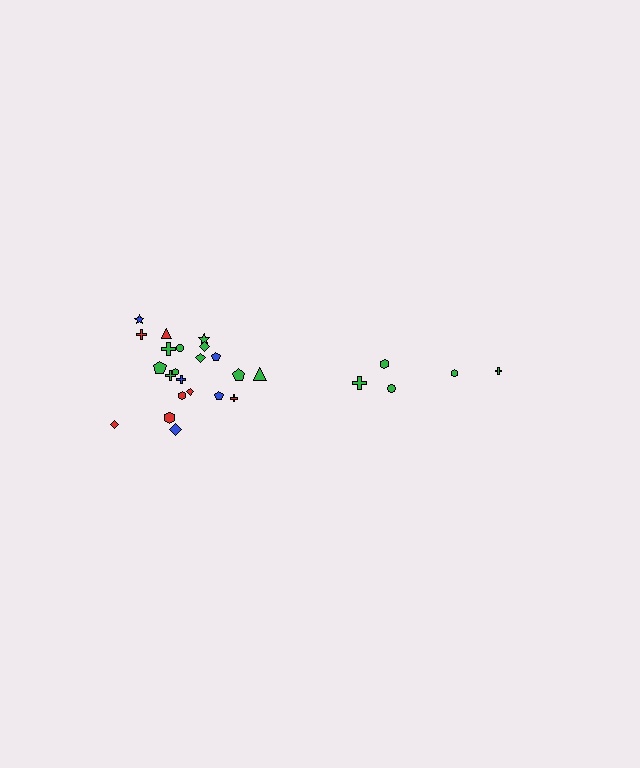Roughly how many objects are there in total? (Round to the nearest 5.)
Roughly 25 objects in total.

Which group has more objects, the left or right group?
The left group.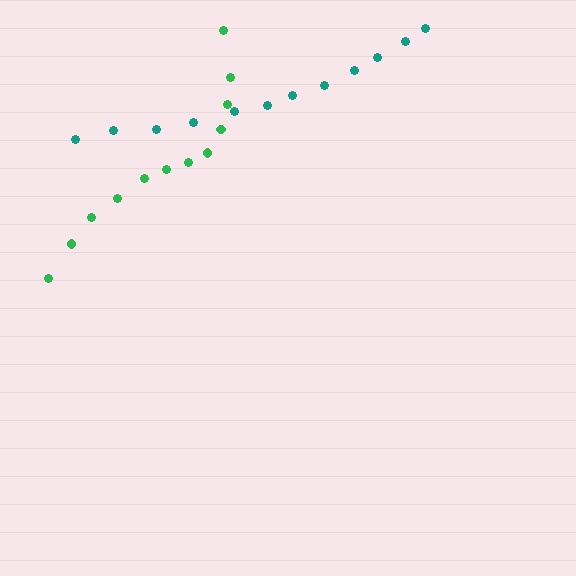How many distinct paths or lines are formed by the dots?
There are 2 distinct paths.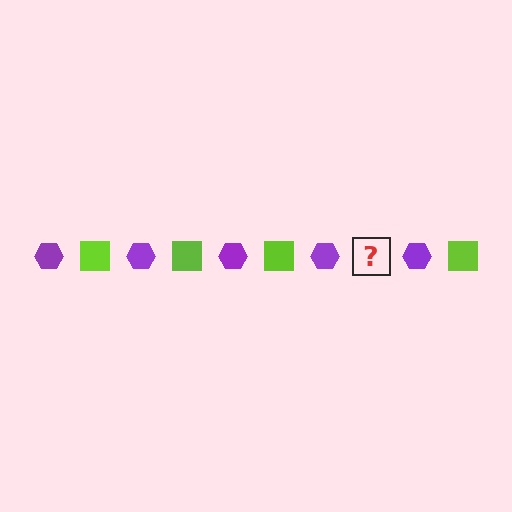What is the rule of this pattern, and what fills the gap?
The rule is that the pattern alternates between purple hexagon and lime square. The gap should be filled with a lime square.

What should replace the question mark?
The question mark should be replaced with a lime square.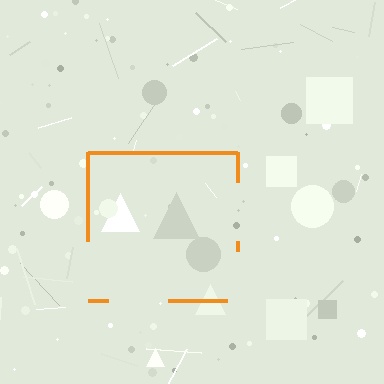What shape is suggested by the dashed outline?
The dashed outline suggests a square.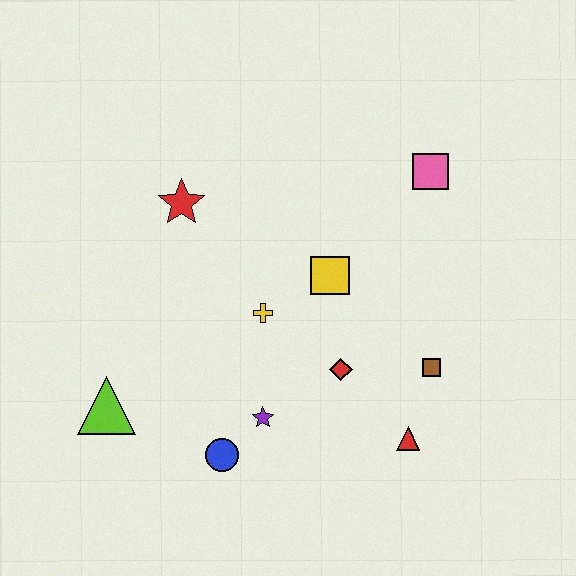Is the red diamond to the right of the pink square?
No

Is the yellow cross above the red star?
No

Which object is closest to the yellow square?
The yellow cross is closest to the yellow square.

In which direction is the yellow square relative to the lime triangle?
The yellow square is to the right of the lime triangle.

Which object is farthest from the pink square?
The lime triangle is farthest from the pink square.